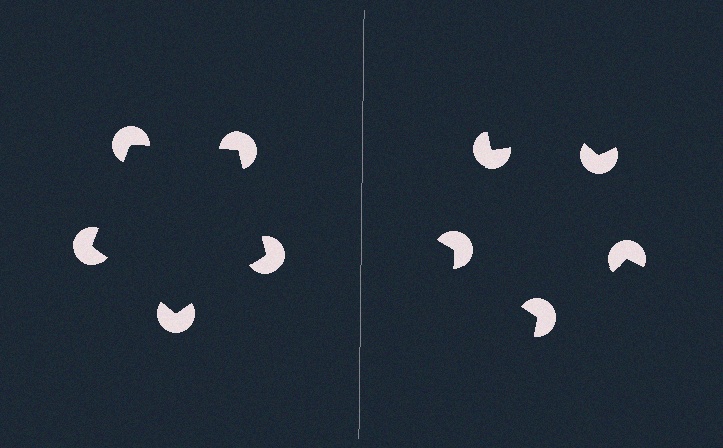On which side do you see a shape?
An illusory pentagon appears on the left side. On the right side the wedge cuts are rotated, so no coherent shape forms.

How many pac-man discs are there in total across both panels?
10 — 5 on each side.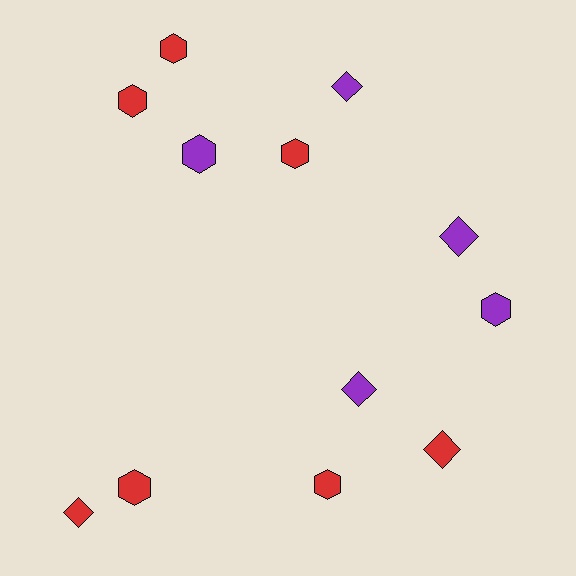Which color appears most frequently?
Red, with 7 objects.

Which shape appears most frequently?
Hexagon, with 7 objects.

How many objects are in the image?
There are 12 objects.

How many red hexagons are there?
There are 5 red hexagons.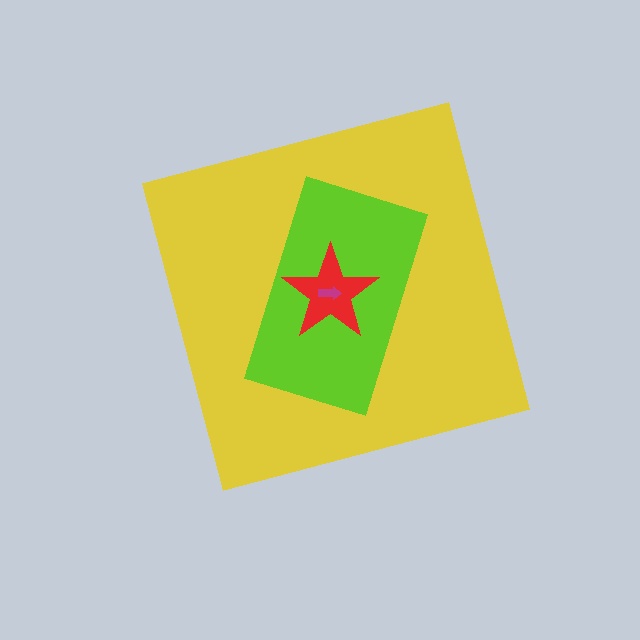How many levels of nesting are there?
4.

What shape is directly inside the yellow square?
The lime rectangle.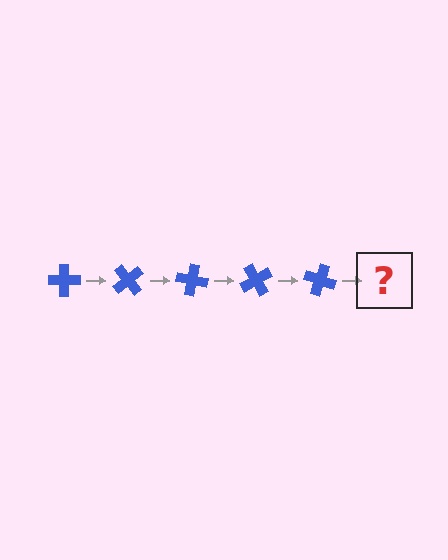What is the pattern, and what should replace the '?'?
The pattern is that the cross rotates 50 degrees each step. The '?' should be a blue cross rotated 250 degrees.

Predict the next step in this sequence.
The next step is a blue cross rotated 250 degrees.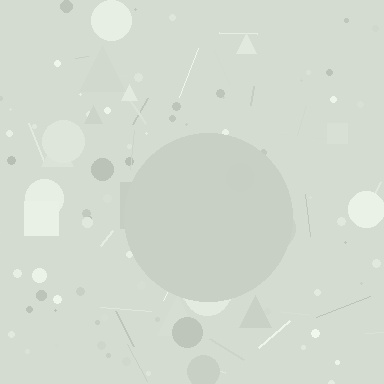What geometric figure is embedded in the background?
A circle is embedded in the background.